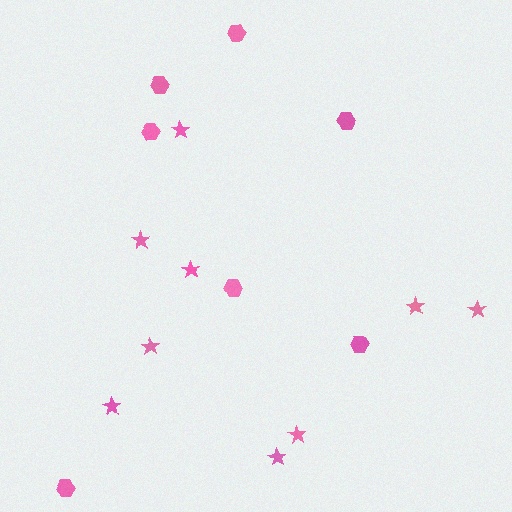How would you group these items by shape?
There are 2 groups: one group of hexagons (7) and one group of stars (9).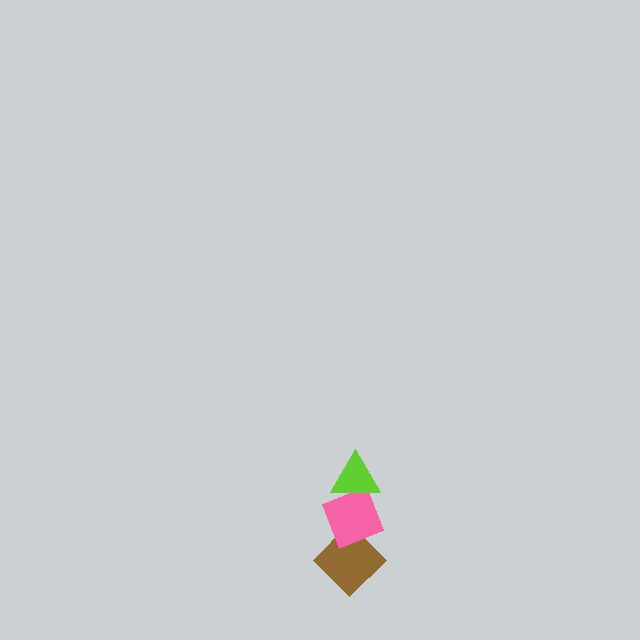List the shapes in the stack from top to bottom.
From top to bottom: the lime triangle, the pink diamond, the brown diamond.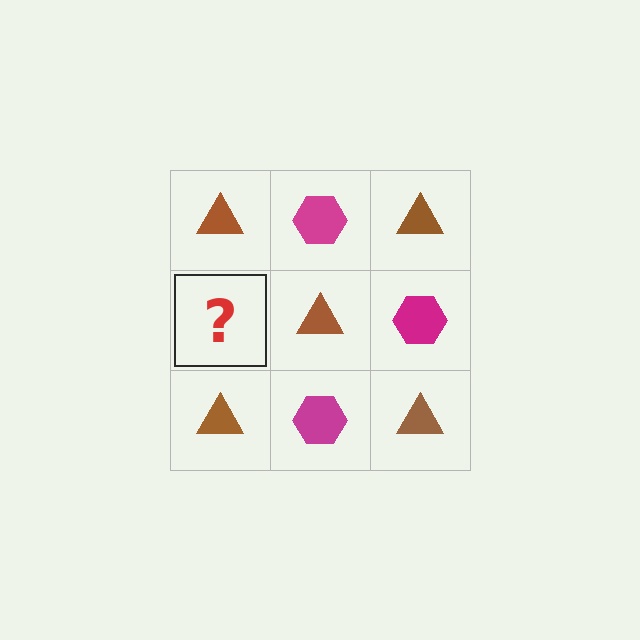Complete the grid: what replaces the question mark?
The question mark should be replaced with a magenta hexagon.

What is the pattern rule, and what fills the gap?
The rule is that it alternates brown triangle and magenta hexagon in a checkerboard pattern. The gap should be filled with a magenta hexagon.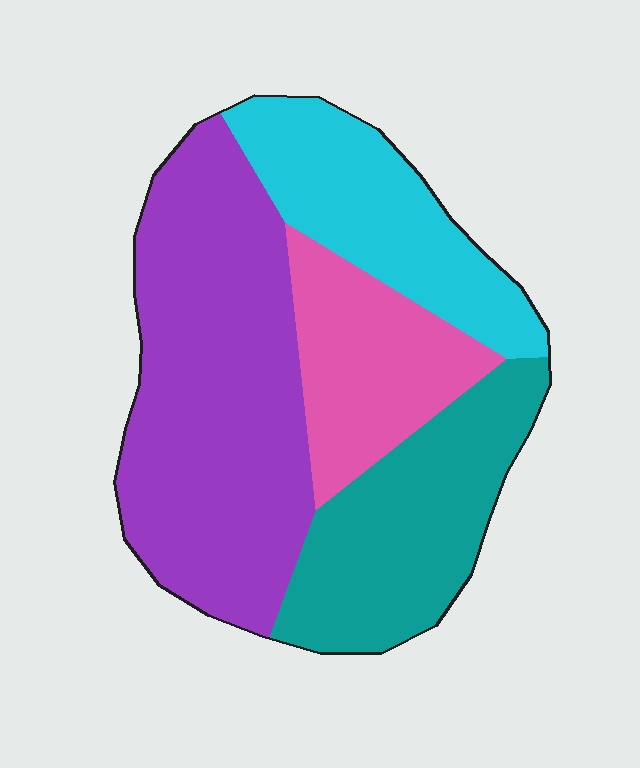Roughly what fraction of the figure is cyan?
Cyan covers roughly 20% of the figure.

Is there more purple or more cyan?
Purple.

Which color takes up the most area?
Purple, at roughly 40%.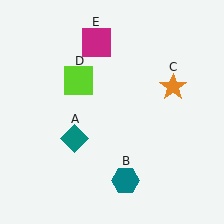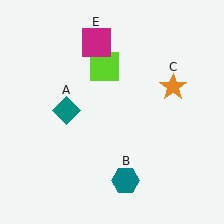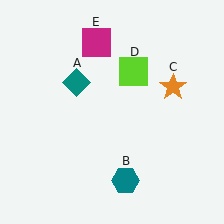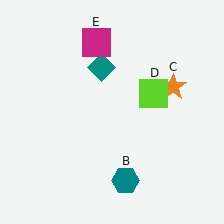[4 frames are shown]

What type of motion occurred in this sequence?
The teal diamond (object A), lime square (object D) rotated clockwise around the center of the scene.